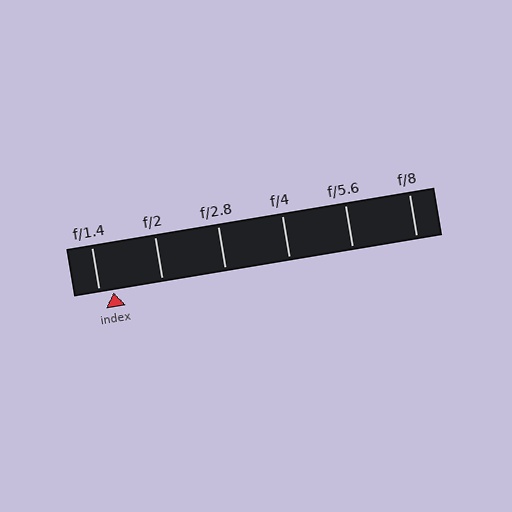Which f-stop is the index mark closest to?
The index mark is closest to f/1.4.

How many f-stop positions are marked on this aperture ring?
There are 6 f-stop positions marked.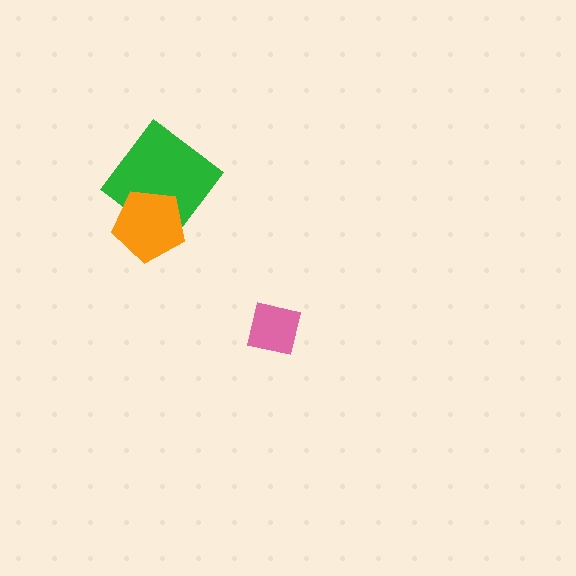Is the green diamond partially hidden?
Yes, it is partially covered by another shape.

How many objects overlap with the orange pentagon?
1 object overlaps with the orange pentagon.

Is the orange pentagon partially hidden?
No, no other shape covers it.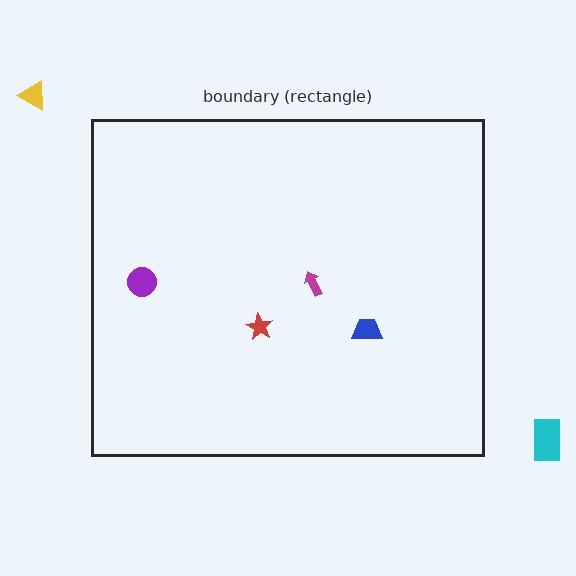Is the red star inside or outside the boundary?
Inside.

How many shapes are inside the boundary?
4 inside, 2 outside.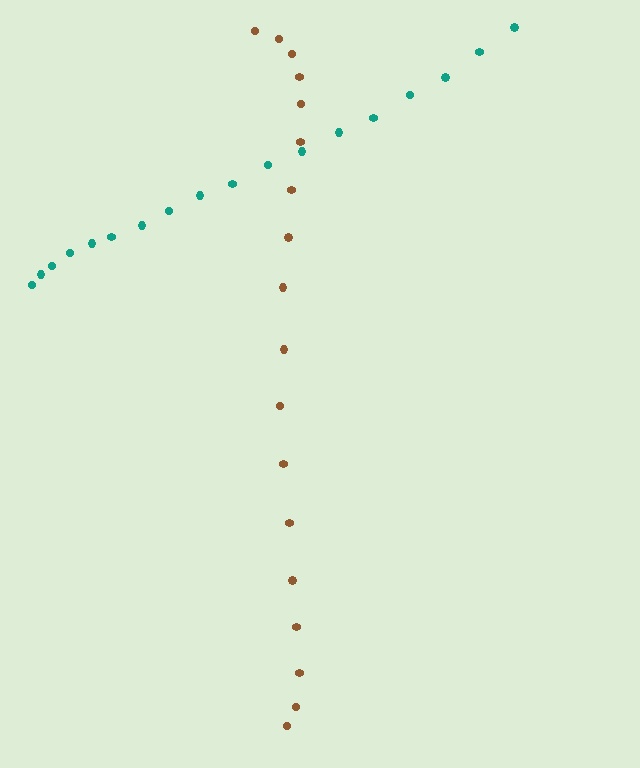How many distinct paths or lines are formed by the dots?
There are 2 distinct paths.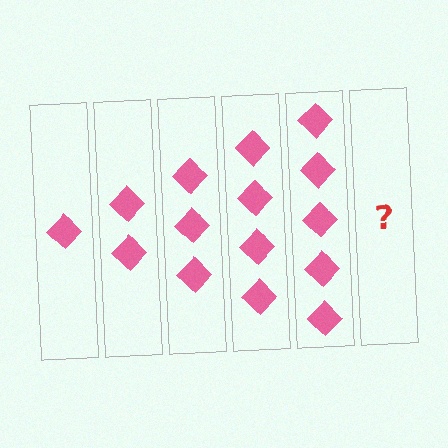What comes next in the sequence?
The next element should be 6 diamonds.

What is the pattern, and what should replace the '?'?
The pattern is that each step adds one more diamond. The '?' should be 6 diamonds.